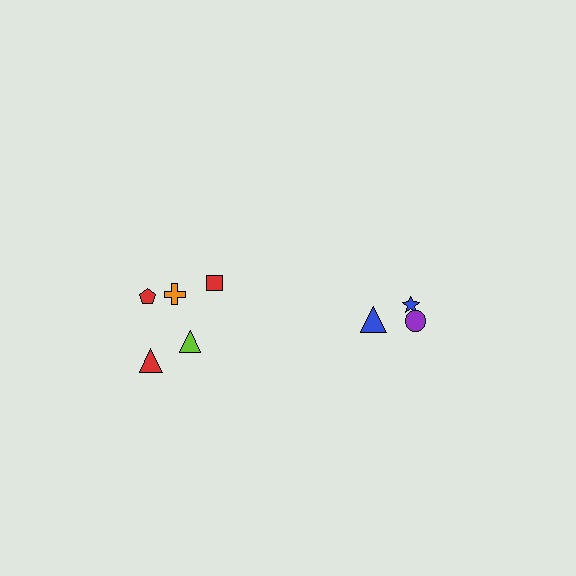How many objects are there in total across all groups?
There are 8 objects.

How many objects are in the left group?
There are 5 objects.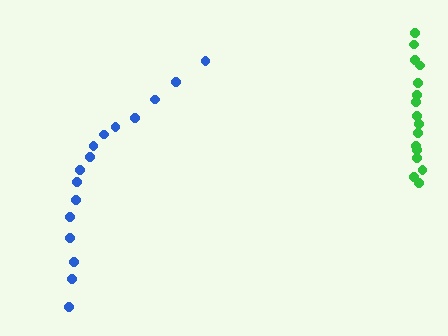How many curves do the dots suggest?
There are 2 distinct paths.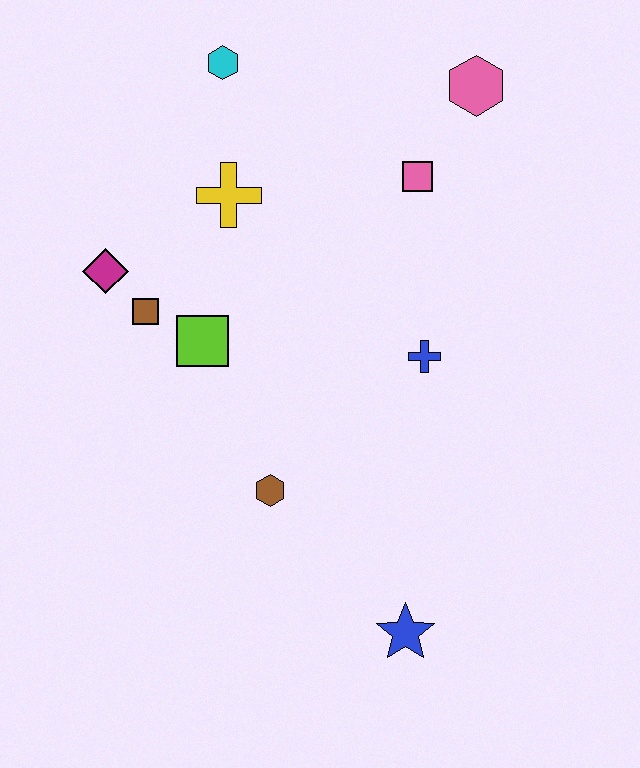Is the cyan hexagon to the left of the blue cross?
Yes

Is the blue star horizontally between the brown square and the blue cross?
Yes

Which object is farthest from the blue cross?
The cyan hexagon is farthest from the blue cross.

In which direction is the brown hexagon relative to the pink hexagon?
The brown hexagon is below the pink hexagon.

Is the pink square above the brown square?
Yes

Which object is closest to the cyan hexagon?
The yellow cross is closest to the cyan hexagon.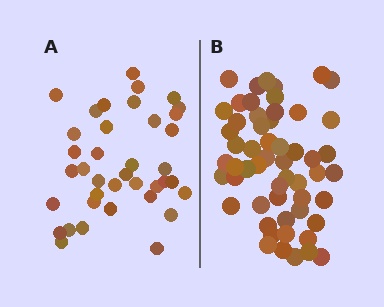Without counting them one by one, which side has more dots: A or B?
Region B (the right region) has more dots.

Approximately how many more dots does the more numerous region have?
Region B has approximately 15 more dots than region A.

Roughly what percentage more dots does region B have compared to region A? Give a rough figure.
About 45% more.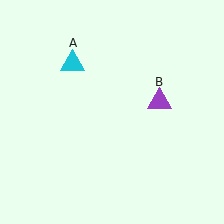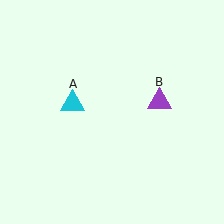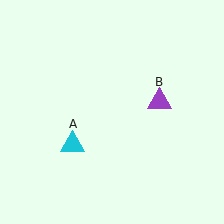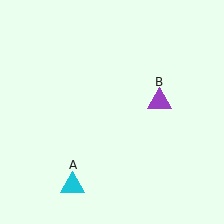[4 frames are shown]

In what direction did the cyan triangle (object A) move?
The cyan triangle (object A) moved down.